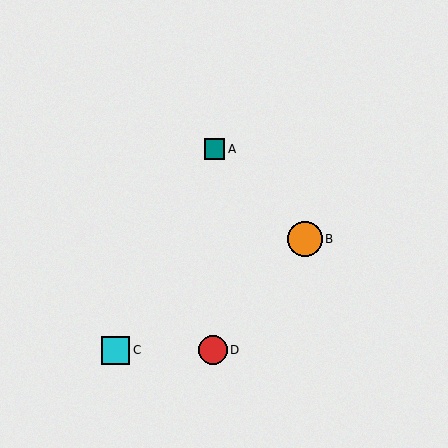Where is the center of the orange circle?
The center of the orange circle is at (305, 239).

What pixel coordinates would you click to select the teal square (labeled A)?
Click at (215, 149) to select the teal square A.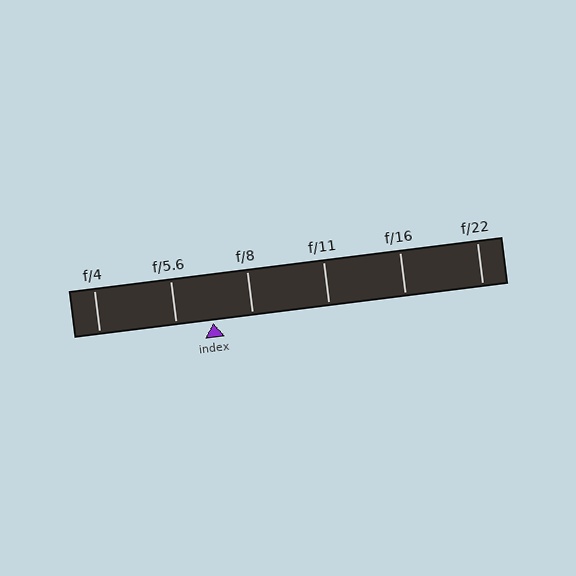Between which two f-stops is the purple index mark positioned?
The index mark is between f/5.6 and f/8.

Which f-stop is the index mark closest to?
The index mark is closest to f/5.6.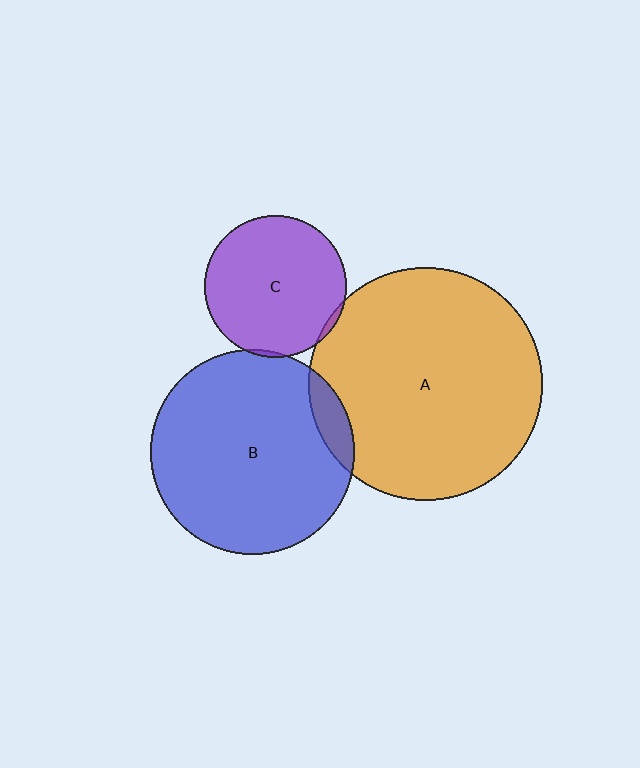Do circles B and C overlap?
Yes.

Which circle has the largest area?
Circle A (orange).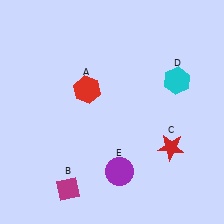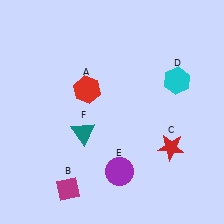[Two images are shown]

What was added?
A teal triangle (F) was added in Image 2.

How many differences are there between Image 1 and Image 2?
There is 1 difference between the two images.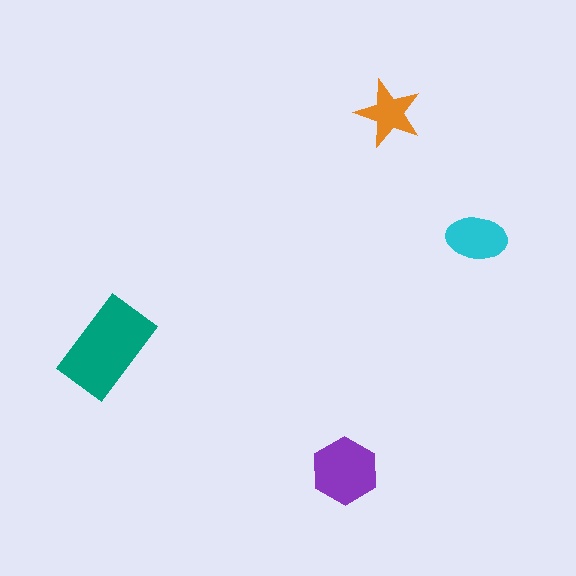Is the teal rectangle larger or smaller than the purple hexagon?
Larger.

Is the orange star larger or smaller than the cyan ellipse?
Smaller.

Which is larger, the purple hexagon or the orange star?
The purple hexagon.